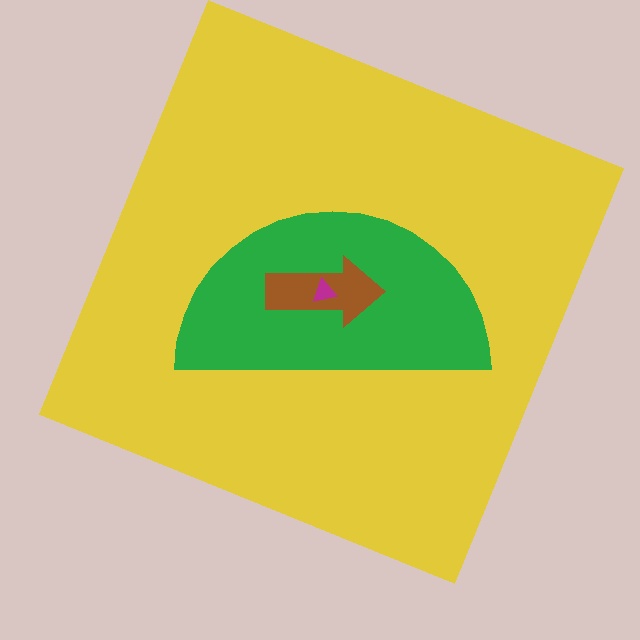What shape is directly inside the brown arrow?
The magenta triangle.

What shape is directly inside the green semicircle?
The brown arrow.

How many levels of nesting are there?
4.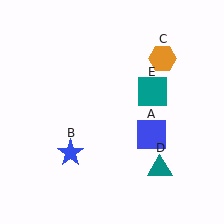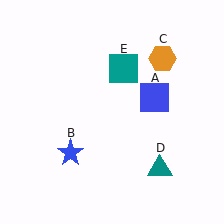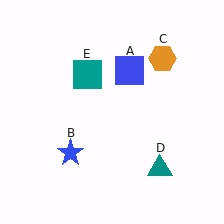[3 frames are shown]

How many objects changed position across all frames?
2 objects changed position: blue square (object A), teal square (object E).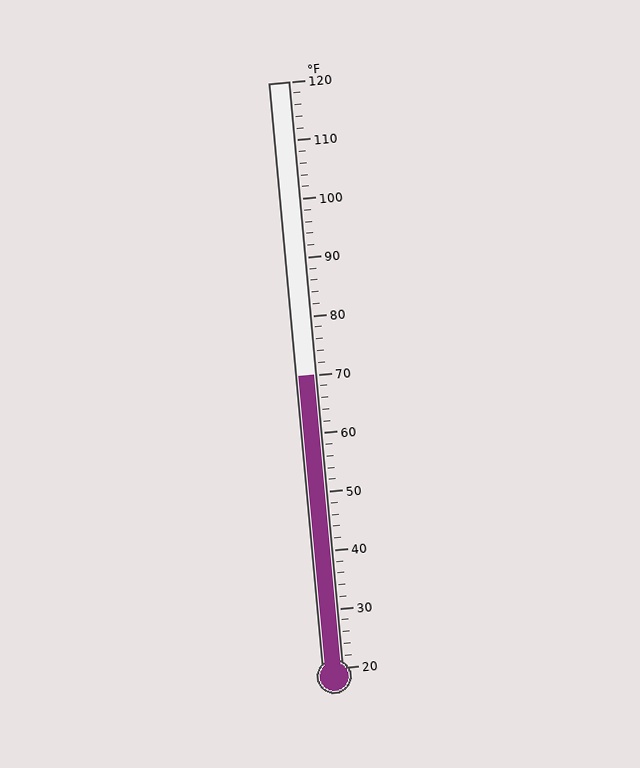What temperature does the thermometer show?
The thermometer shows approximately 70°F.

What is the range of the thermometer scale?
The thermometer scale ranges from 20°F to 120°F.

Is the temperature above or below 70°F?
The temperature is at 70°F.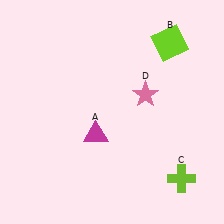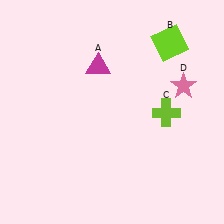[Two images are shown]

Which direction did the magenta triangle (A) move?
The magenta triangle (A) moved up.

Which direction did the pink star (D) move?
The pink star (D) moved right.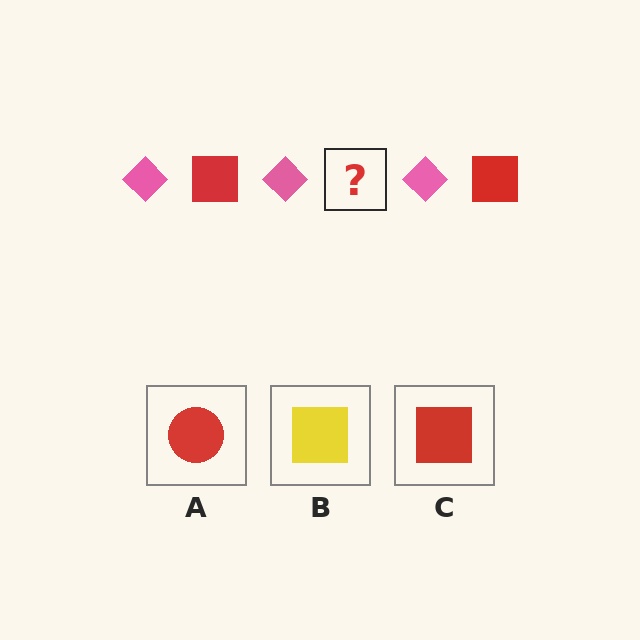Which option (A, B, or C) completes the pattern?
C.